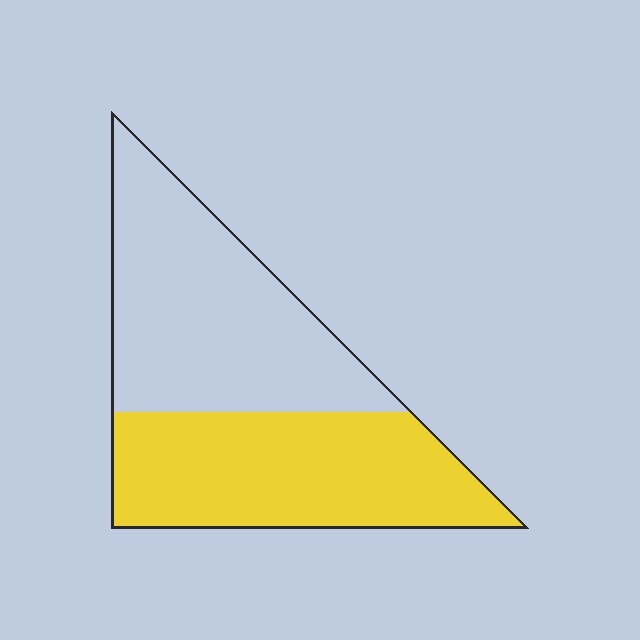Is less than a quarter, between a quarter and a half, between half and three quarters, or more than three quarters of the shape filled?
Between a quarter and a half.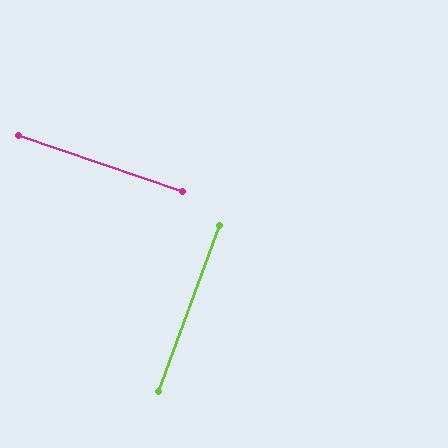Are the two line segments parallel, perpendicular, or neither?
Perpendicular — they meet at approximately 89°.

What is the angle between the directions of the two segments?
Approximately 89 degrees.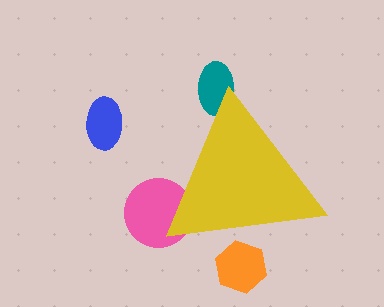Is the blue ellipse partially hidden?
No, the blue ellipse is fully visible.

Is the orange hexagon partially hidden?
Yes, the orange hexagon is partially hidden behind the yellow triangle.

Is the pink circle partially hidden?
Yes, the pink circle is partially hidden behind the yellow triangle.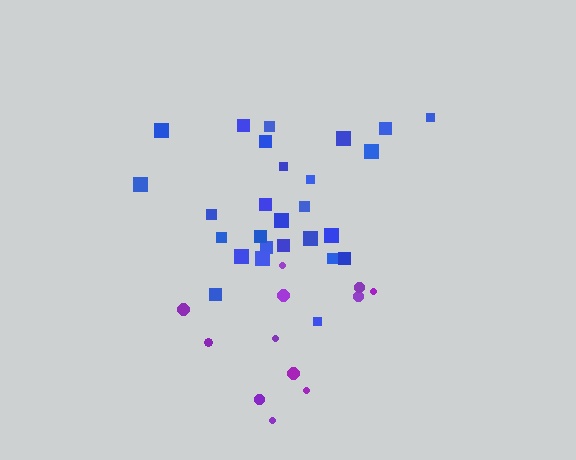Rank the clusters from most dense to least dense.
blue, purple.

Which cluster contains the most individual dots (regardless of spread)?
Blue (27).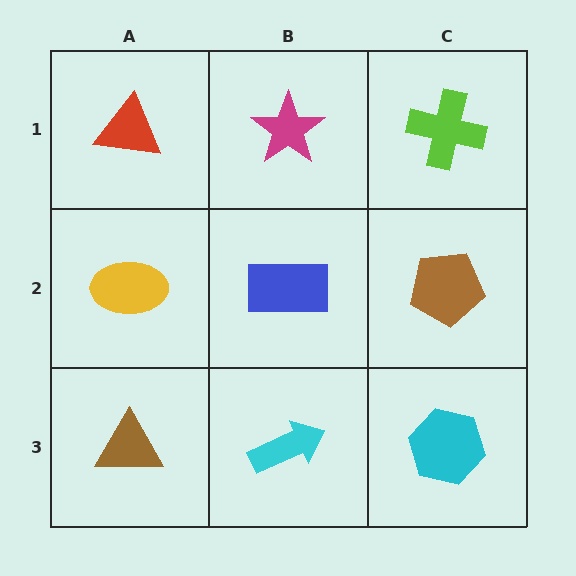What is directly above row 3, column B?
A blue rectangle.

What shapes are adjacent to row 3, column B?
A blue rectangle (row 2, column B), a brown triangle (row 3, column A), a cyan hexagon (row 3, column C).